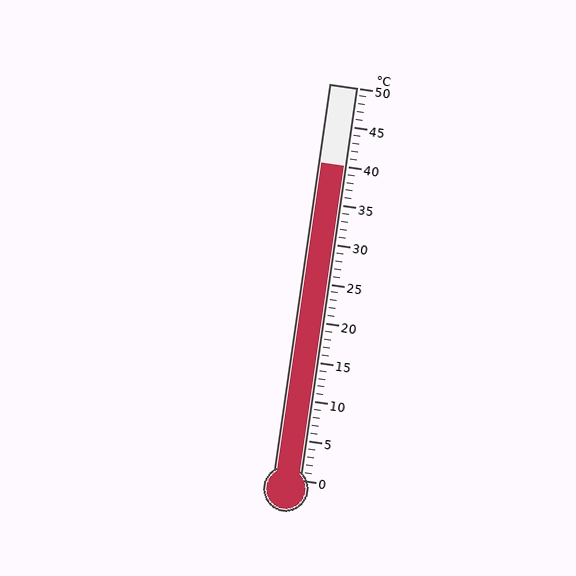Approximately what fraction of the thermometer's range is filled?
The thermometer is filled to approximately 80% of its range.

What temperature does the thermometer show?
The thermometer shows approximately 40°C.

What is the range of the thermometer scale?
The thermometer scale ranges from 0°C to 50°C.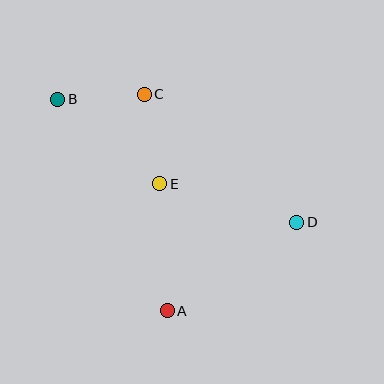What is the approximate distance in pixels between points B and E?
The distance between B and E is approximately 132 pixels.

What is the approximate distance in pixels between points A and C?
The distance between A and C is approximately 218 pixels.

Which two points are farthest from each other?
Points B and D are farthest from each other.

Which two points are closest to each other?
Points B and C are closest to each other.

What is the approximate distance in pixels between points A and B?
The distance between A and B is approximately 238 pixels.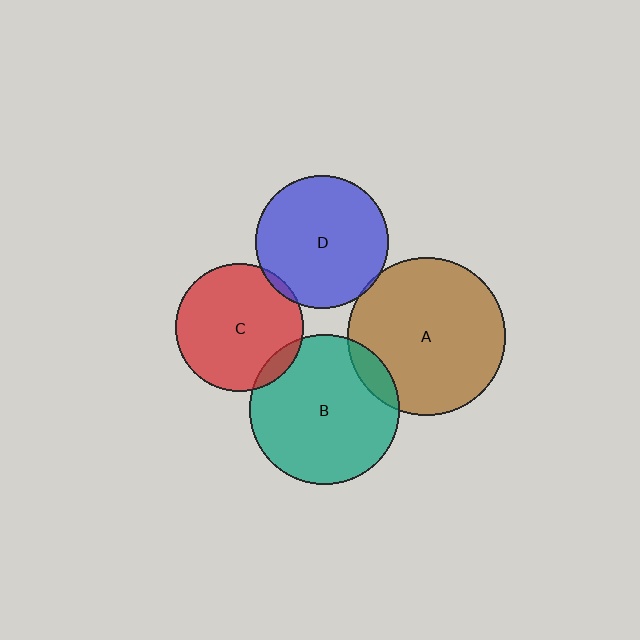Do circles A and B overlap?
Yes.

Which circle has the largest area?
Circle A (brown).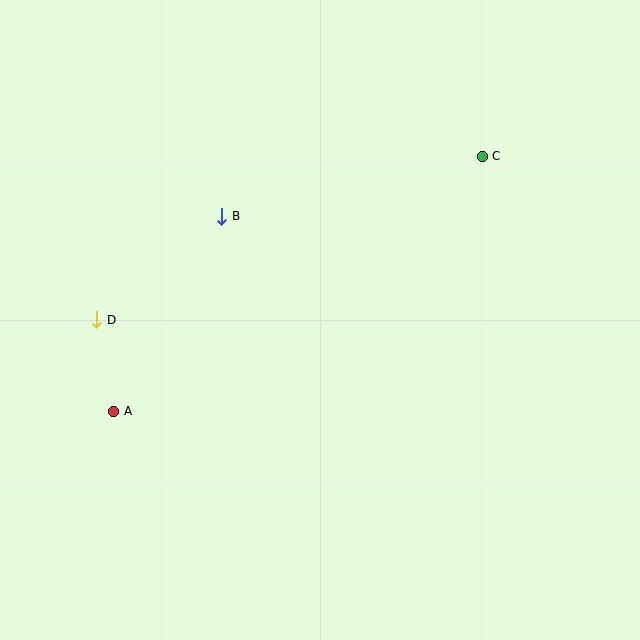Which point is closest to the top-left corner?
Point B is closest to the top-left corner.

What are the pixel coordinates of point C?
Point C is at (482, 156).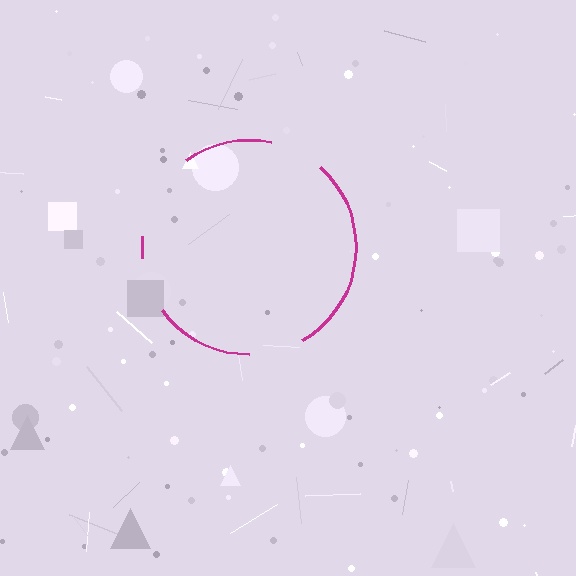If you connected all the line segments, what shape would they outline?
They would outline a circle.